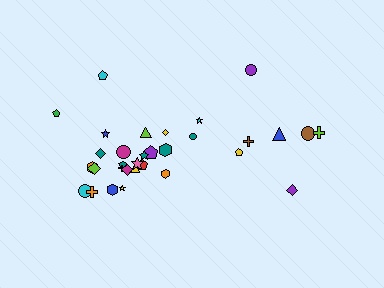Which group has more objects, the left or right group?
The left group.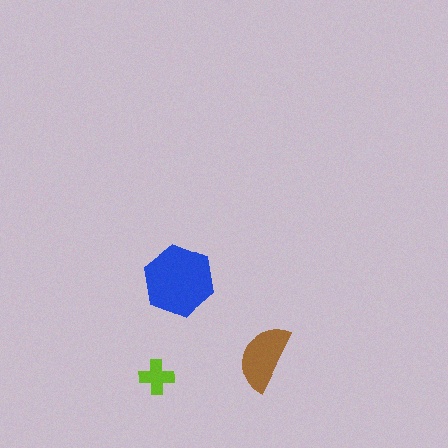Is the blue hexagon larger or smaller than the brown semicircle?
Larger.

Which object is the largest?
The blue hexagon.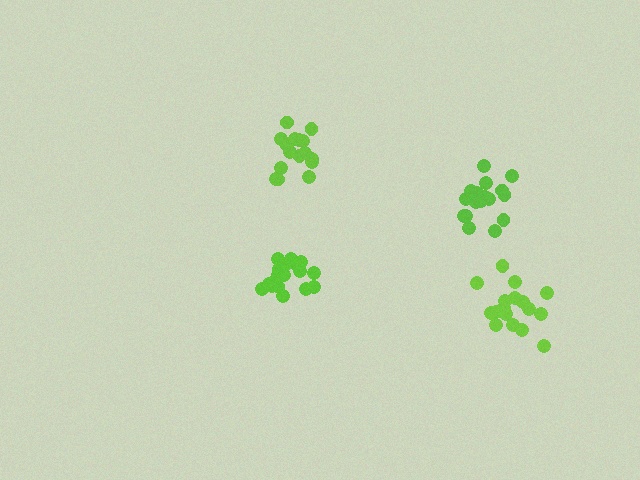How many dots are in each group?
Group 1: 17 dots, Group 2: 16 dots, Group 3: 18 dots, Group 4: 18 dots (69 total).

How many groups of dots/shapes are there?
There are 4 groups.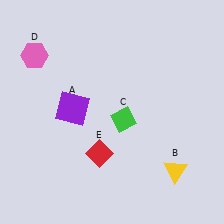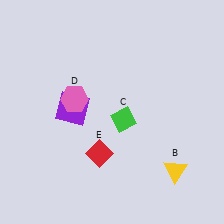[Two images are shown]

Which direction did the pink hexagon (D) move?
The pink hexagon (D) moved down.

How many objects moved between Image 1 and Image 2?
1 object moved between the two images.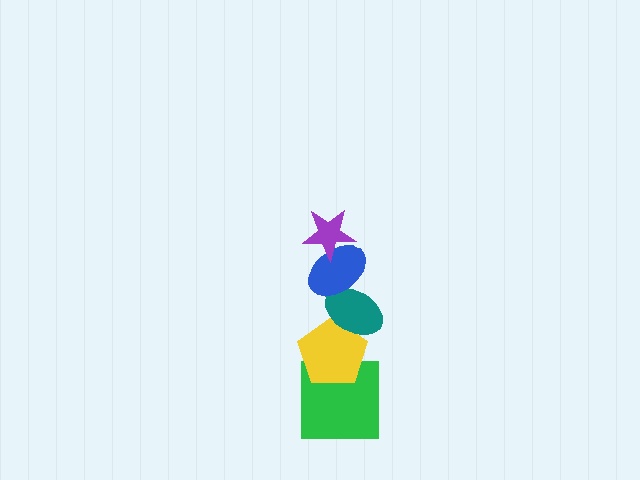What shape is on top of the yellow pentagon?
The teal ellipse is on top of the yellow pentagon.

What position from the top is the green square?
The green square is 5th from the top.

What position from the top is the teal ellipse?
The teal ellipse is 3rd from the top.